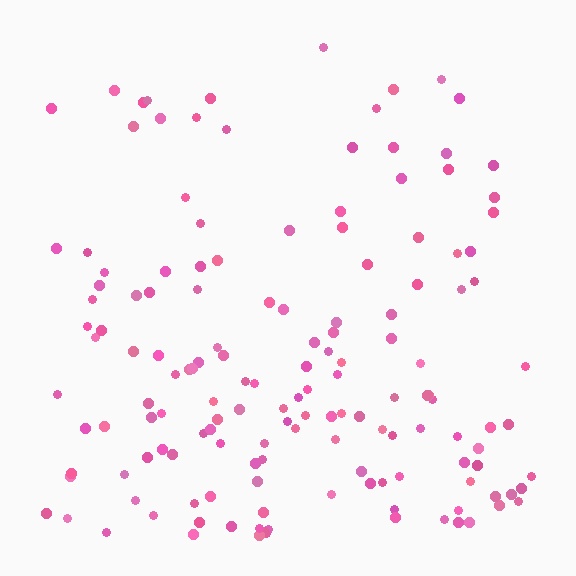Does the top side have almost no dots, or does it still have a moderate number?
Still a moderate number, just noticeably fewer than the bottom.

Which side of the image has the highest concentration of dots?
The bottom.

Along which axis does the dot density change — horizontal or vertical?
Vertical.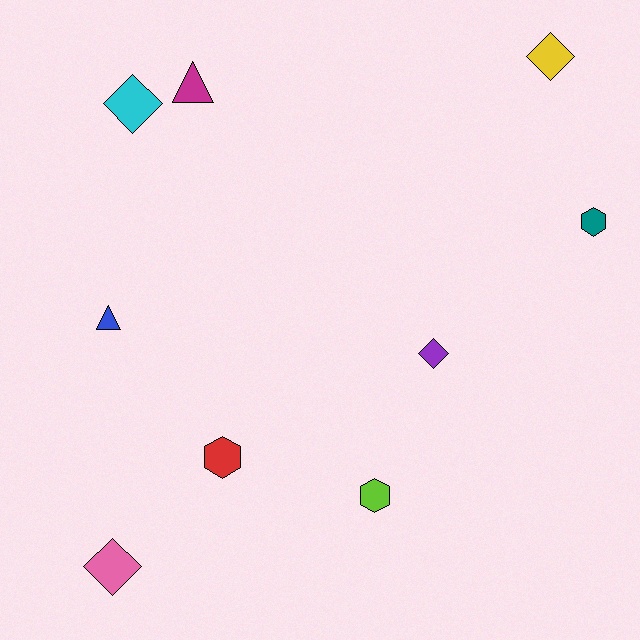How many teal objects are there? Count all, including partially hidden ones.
There is 1 teal object.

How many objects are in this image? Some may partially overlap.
There are 9 objects.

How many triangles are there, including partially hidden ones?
There are 2 triangles.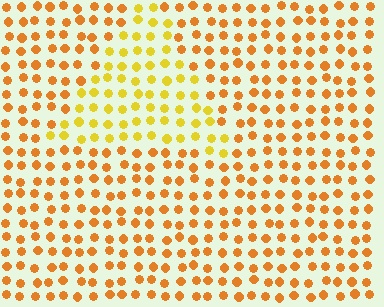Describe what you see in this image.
The image is filled with small orange elements in a uniform arrangement. A triangle-shaped region is visible where the elements are tinted to a slightly different hue, forming a subtle color boundary.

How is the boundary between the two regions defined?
The boundary is defined purely by a slight shift in hue (about 26 degrees). Spacing, size, and orientation are identical on both sides.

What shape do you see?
I see a triangle.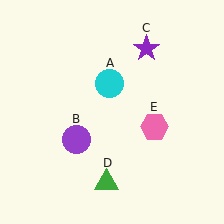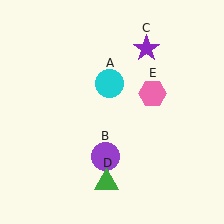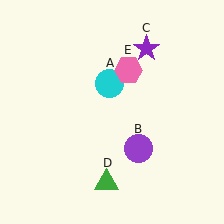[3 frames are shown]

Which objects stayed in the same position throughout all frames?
Cyan circle (object A) and purple star (object C) and green triangle (object D) remained stationary.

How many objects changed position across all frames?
2 objects changed position: purple circle (object B), pink hexagon (object E).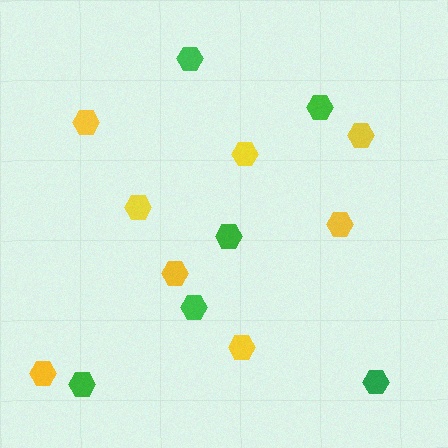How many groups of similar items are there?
There are 2 groups: one group of yellow hexagons (8) and one group of green hexagons (6).